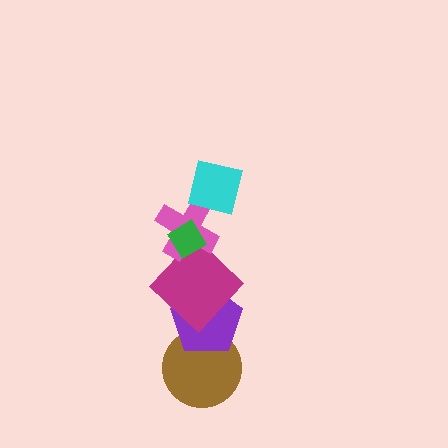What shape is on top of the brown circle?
The purple pentagon is on top of the brown circle.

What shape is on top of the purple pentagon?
The magenta diamond is on top of the purple pentagon.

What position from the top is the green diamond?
The green diamond is 1st from the top.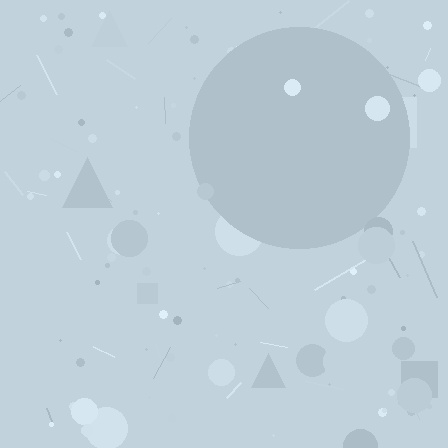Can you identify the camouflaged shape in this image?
The camouflaged shape is a circle.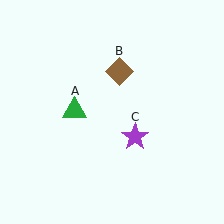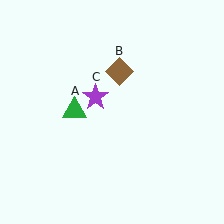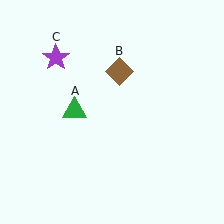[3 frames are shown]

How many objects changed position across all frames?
1 object changed position: purple star (object C).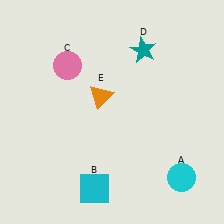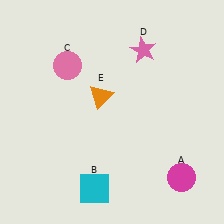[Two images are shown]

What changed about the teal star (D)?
In Image 1, D is teal. In Image 2, it changed to pink.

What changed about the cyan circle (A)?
In Image 1, A is cyan. In Image 2, it changed to magenta.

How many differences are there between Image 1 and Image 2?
There are 2 differences between the two images.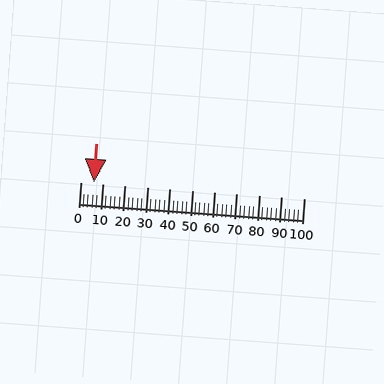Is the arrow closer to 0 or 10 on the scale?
The arrow is closer to 10.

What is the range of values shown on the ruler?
The ruler shows values from 0 to 100.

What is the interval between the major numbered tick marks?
The major tick marks are spaced 10 units apart.